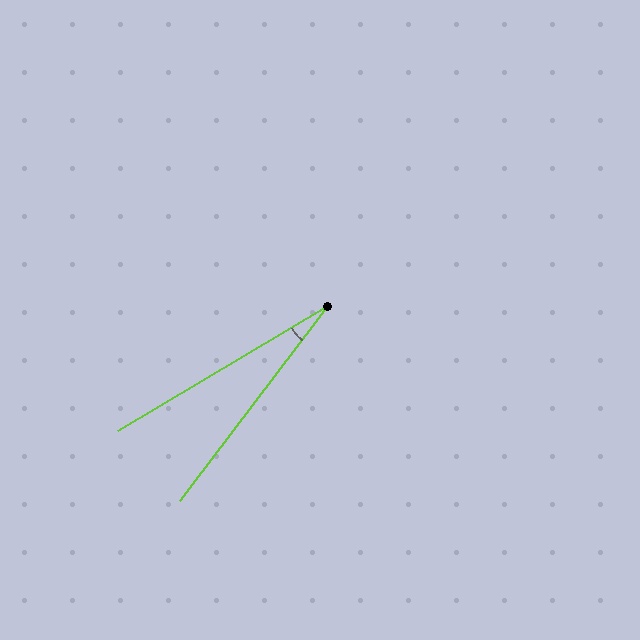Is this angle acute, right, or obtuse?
It is acute.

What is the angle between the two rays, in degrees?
Approximately 22 degrees.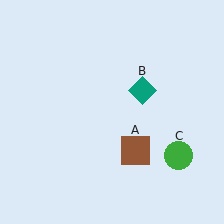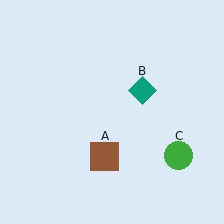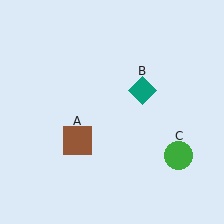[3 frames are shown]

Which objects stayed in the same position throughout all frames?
Teal diamond (object B) and green circle (object C) remained stationary.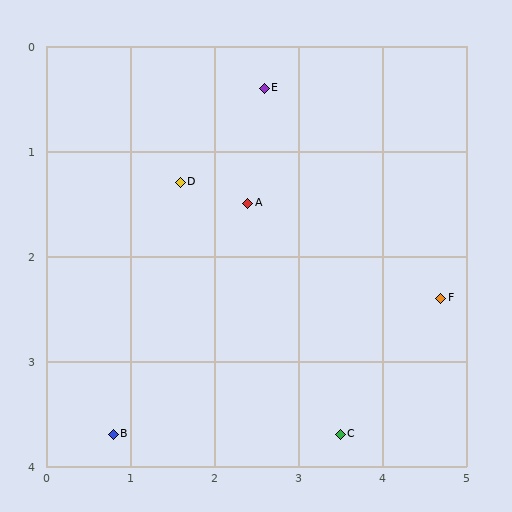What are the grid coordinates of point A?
Point A is at approximately (2.4, 1.5).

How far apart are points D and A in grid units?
Points D and A are about 0.8 grid units apart.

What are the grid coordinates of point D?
Point D is at approximately (1.6, 1.3).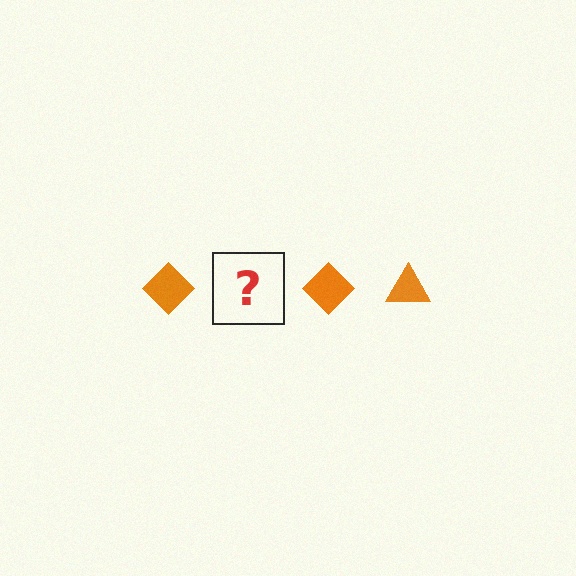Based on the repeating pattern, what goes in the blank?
The blank should be an orange triangle.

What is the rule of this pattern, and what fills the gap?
The rule is that the pattern cycles through diamond, triangle shapes in orange. The gap should be filled with an orange triangle.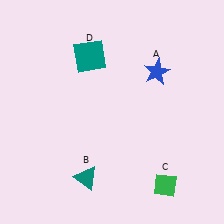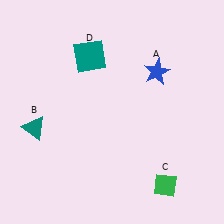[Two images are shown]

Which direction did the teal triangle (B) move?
The teal triangle (B) moved left.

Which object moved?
The teal triangle (B) moved left.